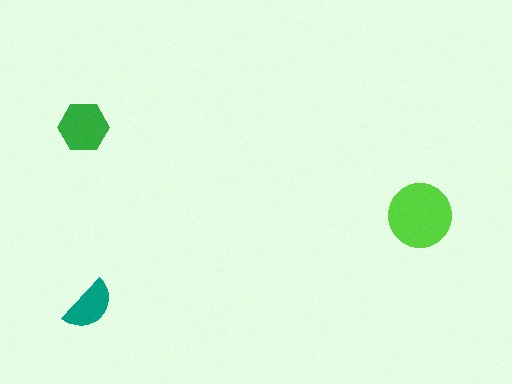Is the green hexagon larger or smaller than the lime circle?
Smaller.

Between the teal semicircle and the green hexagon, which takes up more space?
The green hexagon.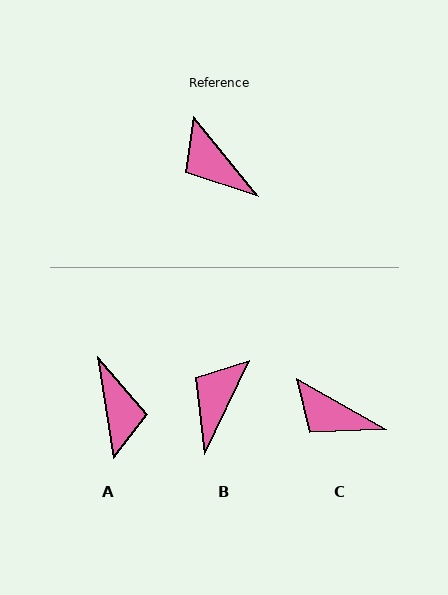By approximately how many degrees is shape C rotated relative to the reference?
Approximately 22 degrees counter-clockwise.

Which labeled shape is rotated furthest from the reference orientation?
A, about 150 degrees away.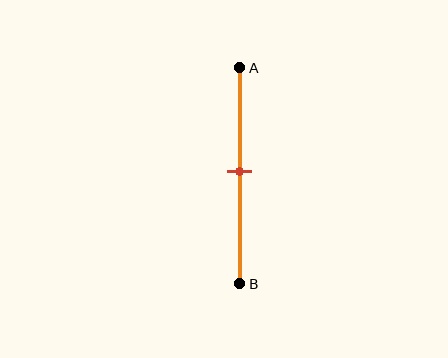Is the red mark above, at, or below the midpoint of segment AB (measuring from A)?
The red mark is approximately at the midpoint of segment AB.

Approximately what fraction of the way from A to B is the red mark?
The red mark is approximately 50% of the way from A to B.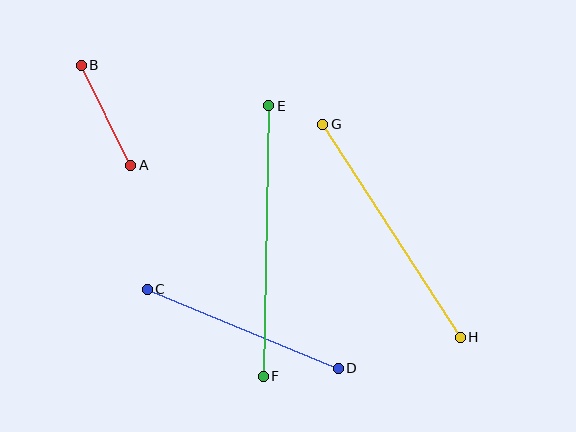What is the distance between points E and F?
The distance is approximately 271 pixels.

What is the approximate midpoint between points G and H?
The midpoint is at approximately (391, 231) pixels.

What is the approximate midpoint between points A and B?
The midpoint is at approximately (106, 115) pixels.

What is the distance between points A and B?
The distance is approximately 111 pixels.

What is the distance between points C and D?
The distance is approximately 207 pixels.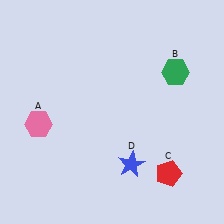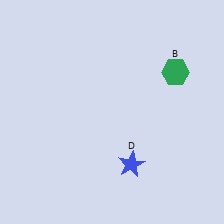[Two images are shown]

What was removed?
The red pentagon (C), the pink hexagon (A) were removed in Image 2.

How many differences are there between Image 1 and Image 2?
There are 2 differences between the two images.